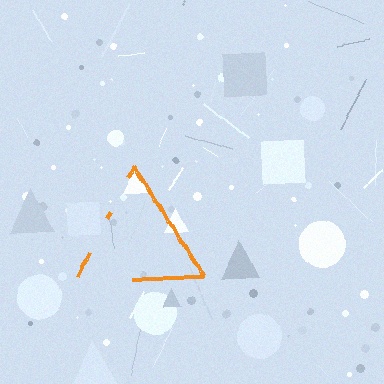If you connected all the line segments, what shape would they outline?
They would outline a triangle.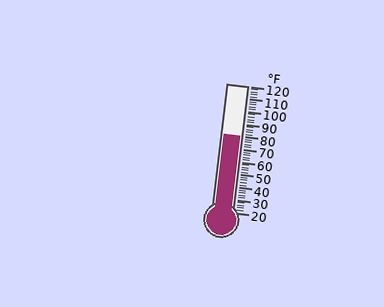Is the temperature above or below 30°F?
The temperature is above 30°F.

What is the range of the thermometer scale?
The thermometer scale ranges from 20°F to 120°F.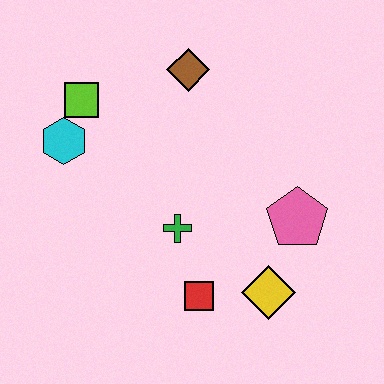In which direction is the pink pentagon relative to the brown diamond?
The pink pentagon is below the brown diamond.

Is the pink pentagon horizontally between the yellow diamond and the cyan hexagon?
No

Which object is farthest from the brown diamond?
The yellow diamond is farthest from the brown diamond.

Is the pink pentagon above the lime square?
No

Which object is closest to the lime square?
The cyan hexagon is closest to the lime square.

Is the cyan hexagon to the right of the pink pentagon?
No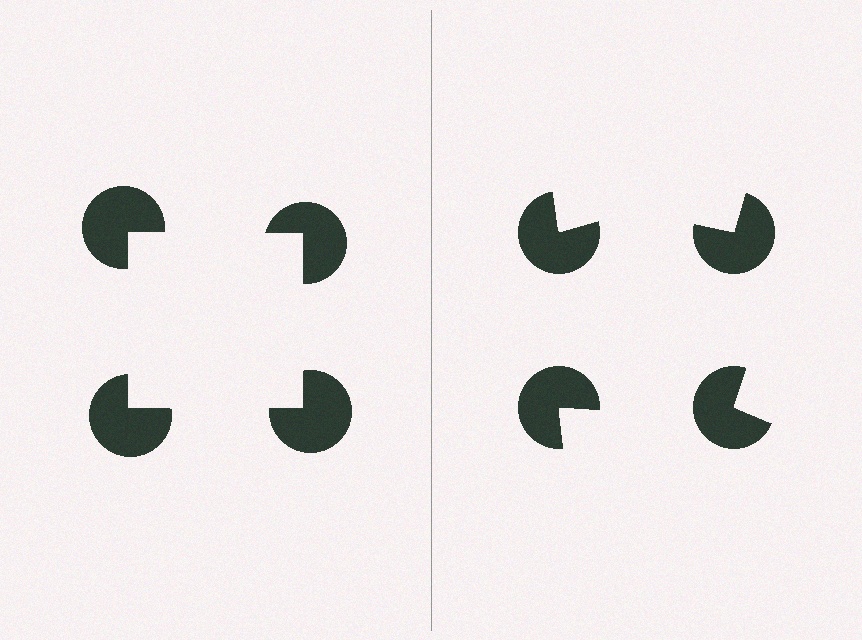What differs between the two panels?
The pac-man discs are positioned identically on both sides; only the wedge orientations differ. On the left they align to a square; on the right they are misaligned.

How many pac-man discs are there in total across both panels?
8 — 4 on each side.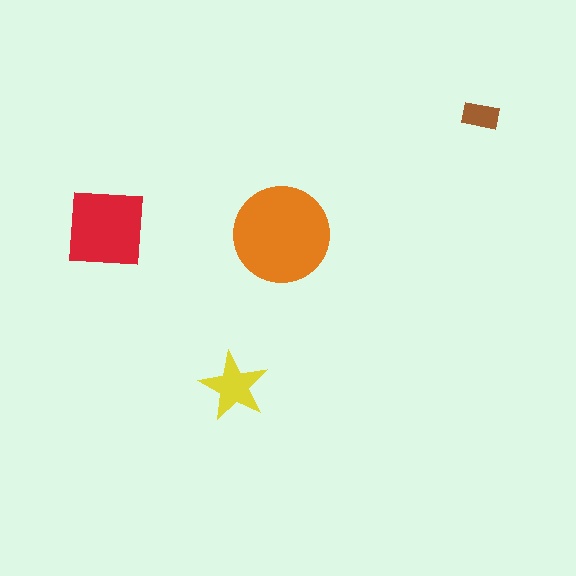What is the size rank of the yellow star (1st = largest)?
3rd.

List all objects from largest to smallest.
The orange circle, the red square, the yellow star, the brown rectangle.